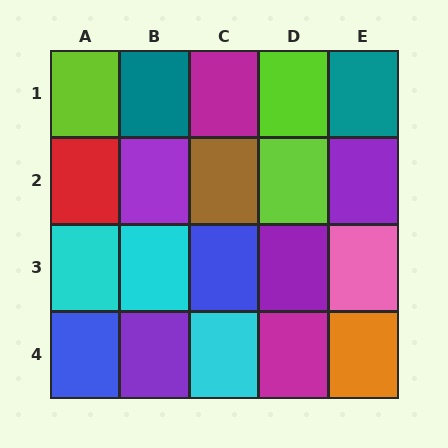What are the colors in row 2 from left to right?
Red, purple, brown, lime, purple.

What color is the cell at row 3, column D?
Purple.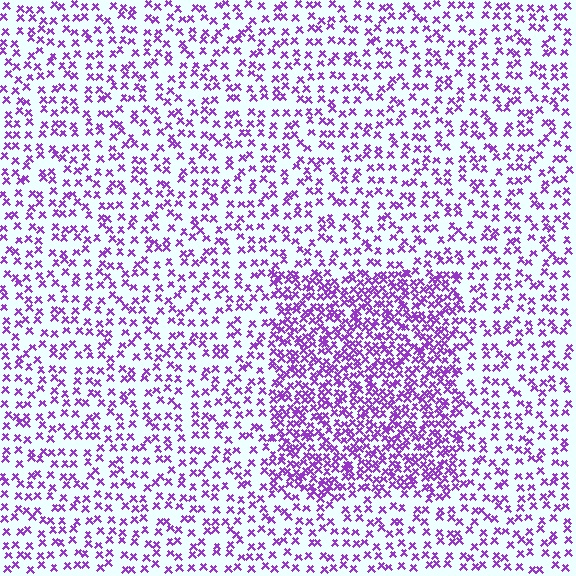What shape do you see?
I see a rectangle.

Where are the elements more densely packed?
The elements are more densely packed inside the rectangle boundary.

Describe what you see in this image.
The image contains small purple elements arranged at two different densities. A rectangle-shaped region is visible where the elements are more densely packed than the surrounding area.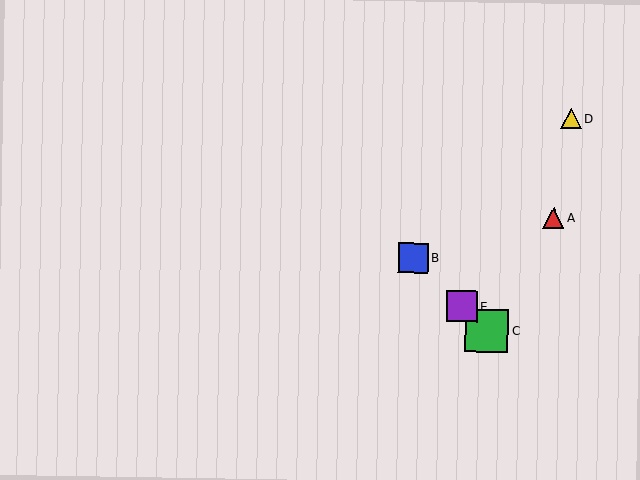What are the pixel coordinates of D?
Object D is at (571, 119).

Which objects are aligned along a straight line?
Objects B, C, E are aligned along a straight line.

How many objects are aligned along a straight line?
3 objects (B, C, E) are aligned along a straight line.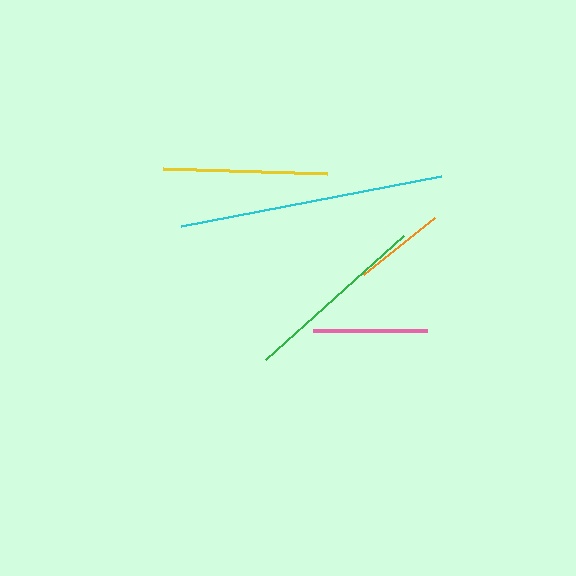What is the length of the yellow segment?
The yellow segment is approximately 164 pixels long.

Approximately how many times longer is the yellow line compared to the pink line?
The yellow line is approximately 1.4 times the length of the pink line.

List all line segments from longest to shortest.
From longest to shortest: cyan, green, yellow, pink, orange.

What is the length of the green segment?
The green segment is approximately 185 pixels long.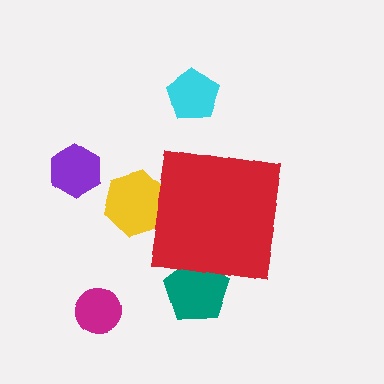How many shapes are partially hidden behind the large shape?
2 shapes are partially hidden.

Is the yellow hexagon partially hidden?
Yes, the yellow hexagon is partially hidden behind the red square.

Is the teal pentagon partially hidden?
Yes, the teal pentagon is partially hidden behind the red square.